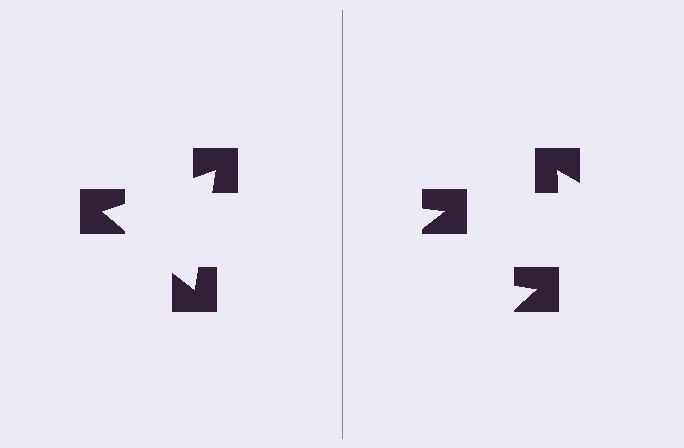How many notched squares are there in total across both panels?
6 — 3 on each side.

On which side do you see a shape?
An illusory triangle appears on the left side. On the right side the wedge cuts are rotated, so no coherent shape forms.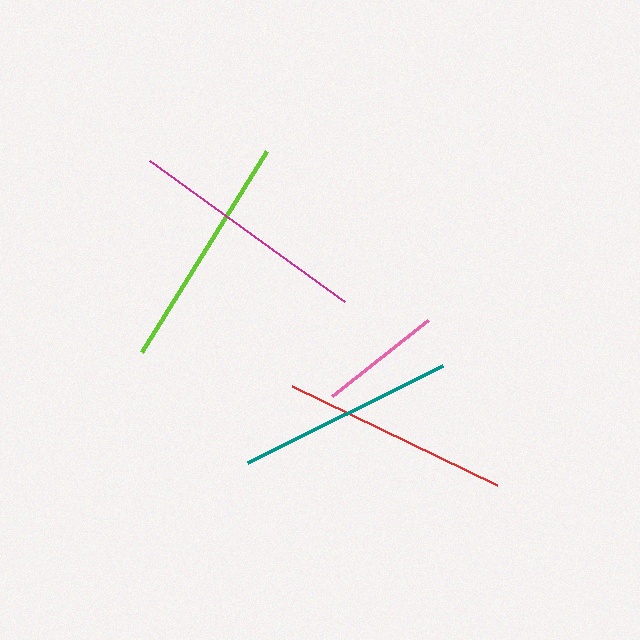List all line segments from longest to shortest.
From longest to shortest: magenta, lime, red, teal, pink.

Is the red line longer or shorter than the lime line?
The lime line is longer than the red line.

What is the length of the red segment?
The red segment is approximately 228 pixels long.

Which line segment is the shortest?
The pink line is the shortest at approximately 123 pixels.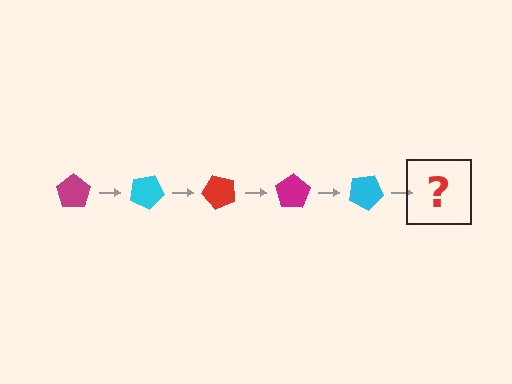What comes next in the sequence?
The next element should be a red pentagon, rotated 125 degrees from the start.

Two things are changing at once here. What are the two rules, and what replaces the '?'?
The two rules are that it rotates 25 degrees each step and the color cycles through magenta, cyan, and red. The '?' should be a red pentagon, rotated 125 degrees from the start.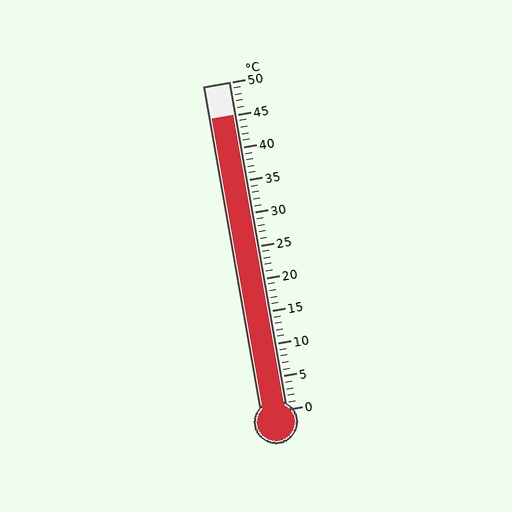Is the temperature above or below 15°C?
The temperature is above 15°C.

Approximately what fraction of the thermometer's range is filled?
The thermometer is filled to approximately 90% of its range.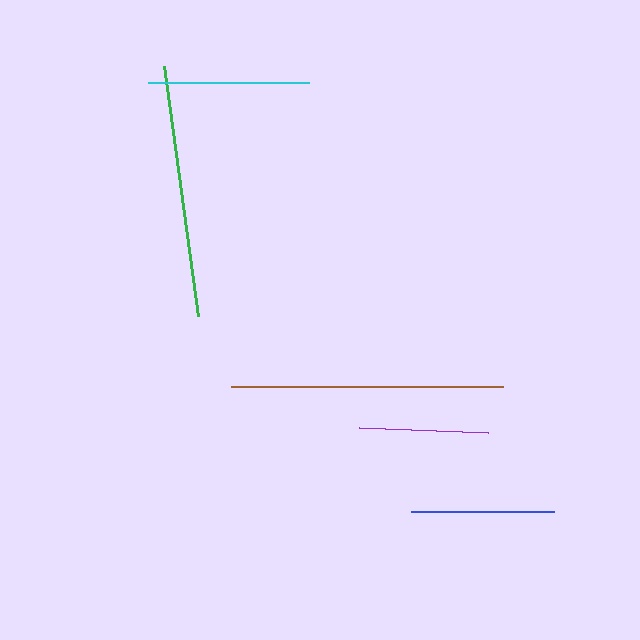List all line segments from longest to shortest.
From longest to shortest: brown, green, cyan, blue, purple.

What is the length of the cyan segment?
The cyan segment is approximately 161 pixels long.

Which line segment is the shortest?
The purple line is the shortest at approximately 129 pixels.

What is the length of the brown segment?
The brown segment is approximately 272 pixels long.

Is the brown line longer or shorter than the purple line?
The brown line is longer than the purple line.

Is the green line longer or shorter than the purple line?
The green line is longer than the purple line.